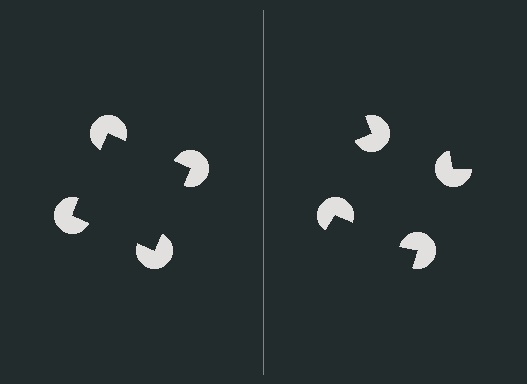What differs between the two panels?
The pac-man discs are positioned identically on both sides; only the wedge orientations differ. On the left they align to a square; on the right they are misaligned.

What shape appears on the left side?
An illusory square.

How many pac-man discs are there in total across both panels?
8 — 4 on each side.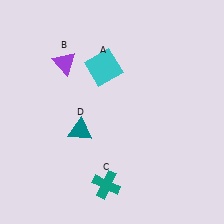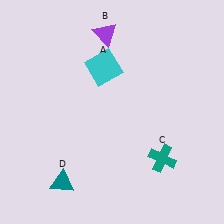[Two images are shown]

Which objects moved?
The objects that moved are: the purple triangle (B), the teal cross (C), the teal triangle (D).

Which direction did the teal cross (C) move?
The teal cross (C) moved right.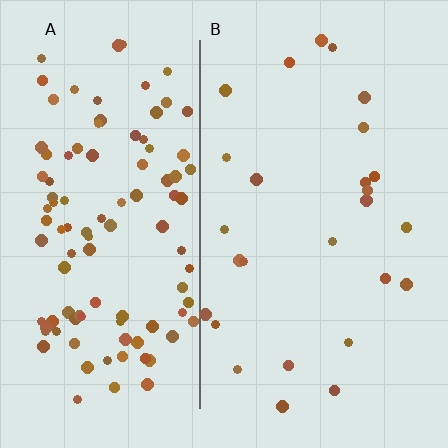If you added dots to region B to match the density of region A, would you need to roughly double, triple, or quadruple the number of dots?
Approximately quadruple.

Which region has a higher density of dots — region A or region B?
A (the left).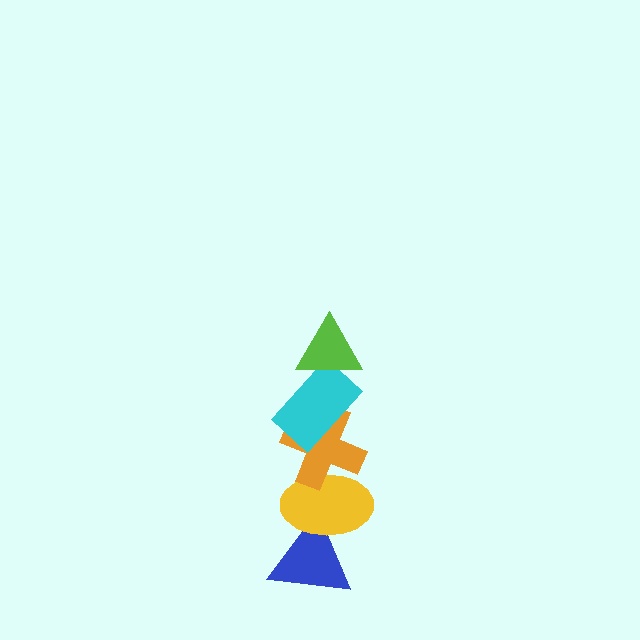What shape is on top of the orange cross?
The cyan rectangle is on top of the orange cross.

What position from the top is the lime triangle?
The lime triangle is 1st from the top.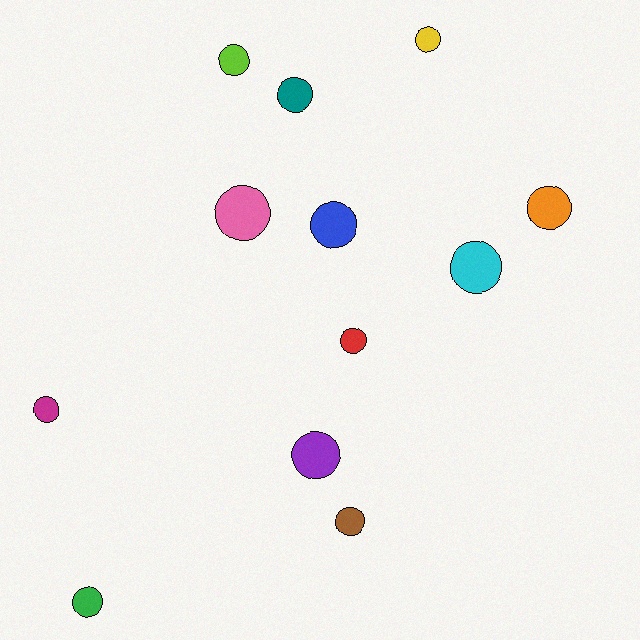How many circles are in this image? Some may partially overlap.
There are 12 circles.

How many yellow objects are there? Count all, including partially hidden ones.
There is 1 yellow object.